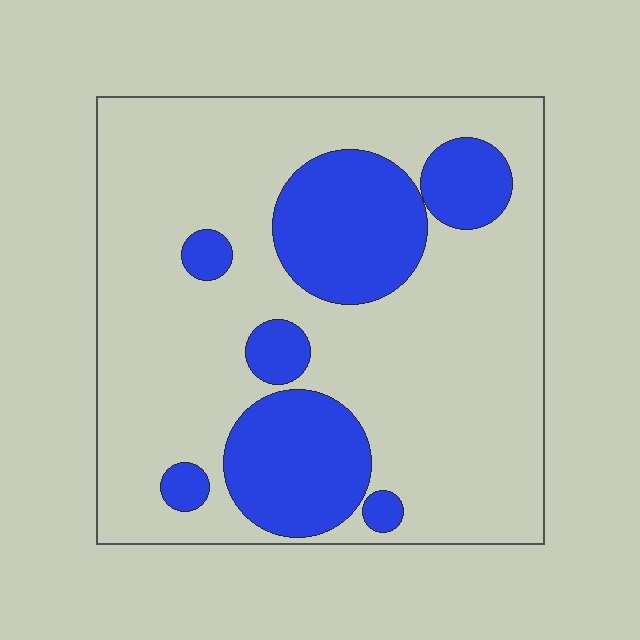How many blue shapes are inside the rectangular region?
7.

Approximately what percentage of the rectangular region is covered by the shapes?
Approximately 25%.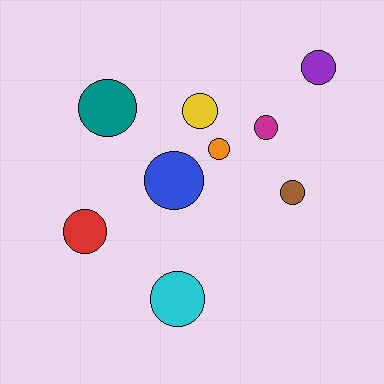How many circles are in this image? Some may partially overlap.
There are 9 circles.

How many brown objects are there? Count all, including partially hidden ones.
There is 1 brown object.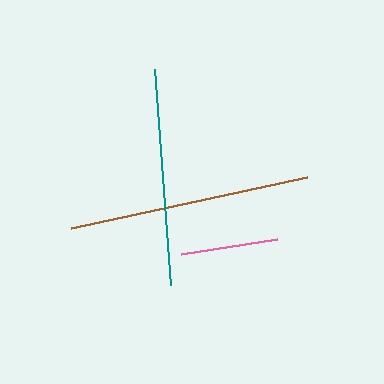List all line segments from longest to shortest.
From longest to shortest: brown, teal, pink.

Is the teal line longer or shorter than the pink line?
The teal line is longer than the pink line.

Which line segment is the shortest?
The pink line is the shortest at approximately 97 pixels.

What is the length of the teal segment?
The teal segment is approximately 216 pixels long.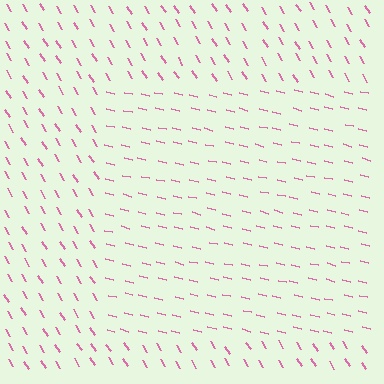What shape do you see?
I see a rectangle.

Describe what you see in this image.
The image is filled with small pink line segments. A rectangle region in the image has lines oriented differently from the surrounding lines, creating a visible texture boundary.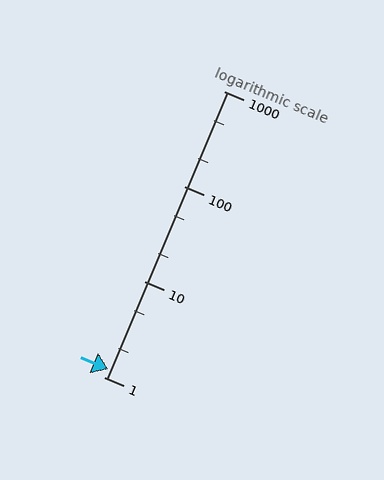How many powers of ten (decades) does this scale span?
The scale spans 3 decades, from 1 to 1000.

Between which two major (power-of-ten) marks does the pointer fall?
The pointer is between 1 and 10.